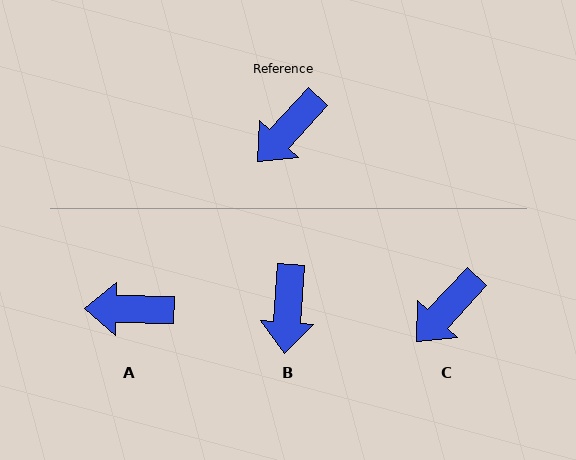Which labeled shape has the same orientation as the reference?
C.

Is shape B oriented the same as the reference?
No, it is off by about 39 degrees.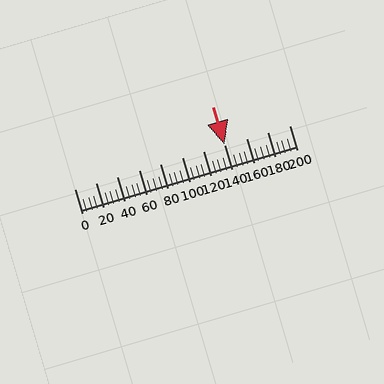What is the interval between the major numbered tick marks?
The major tick marks are spaced 20 units apart.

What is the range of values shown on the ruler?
The ruler shows values from 0 to 200.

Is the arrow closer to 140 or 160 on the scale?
The arrow is closer to 140.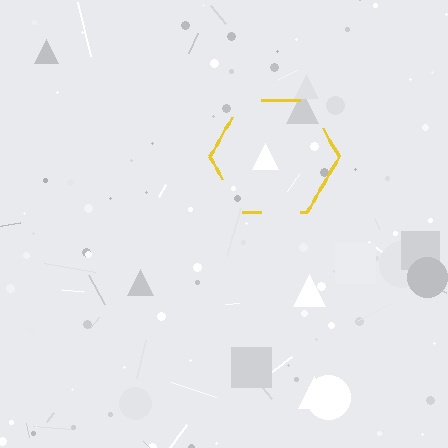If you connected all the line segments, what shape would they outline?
They would outline a hexagon.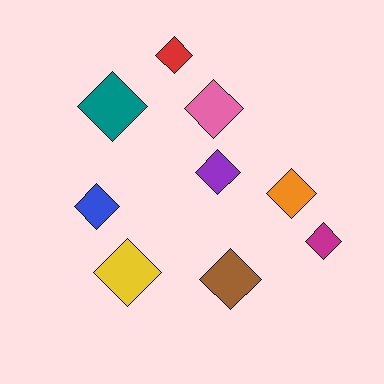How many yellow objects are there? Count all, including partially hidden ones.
There is 1 yellow object.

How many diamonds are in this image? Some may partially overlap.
There are 9 diamonds.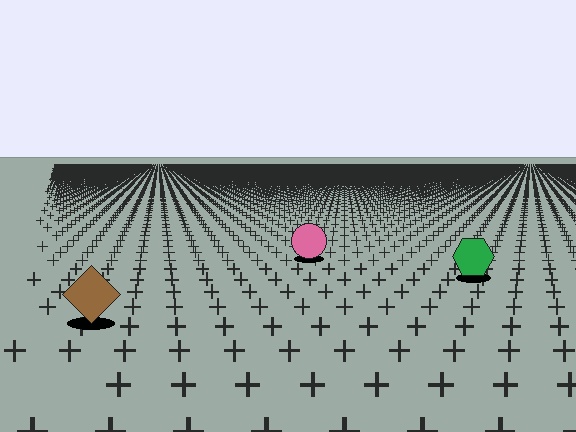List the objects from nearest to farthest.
From nearest to farthest: the brown diamond, the green hexagon, the pink circle.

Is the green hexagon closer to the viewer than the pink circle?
Yes. The green hexagon is closer — you can tell from the texture gradient: the ground texture is coarser near it.